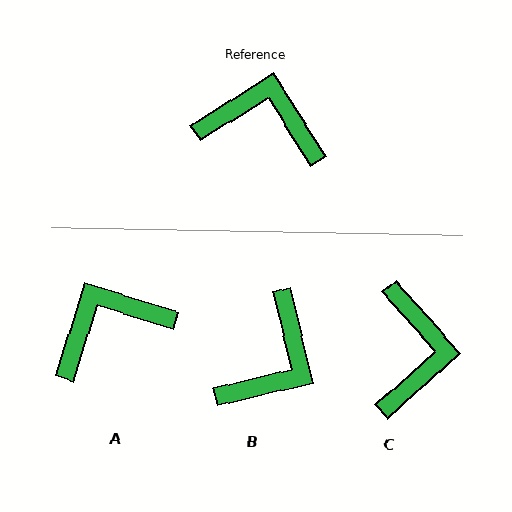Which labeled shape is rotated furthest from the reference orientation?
B, about 109 degrees away.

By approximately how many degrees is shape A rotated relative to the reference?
Approximately 40 degrees counter-clockwise.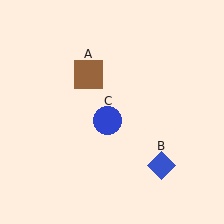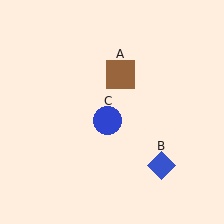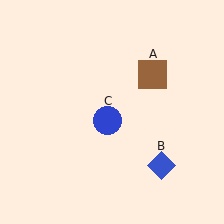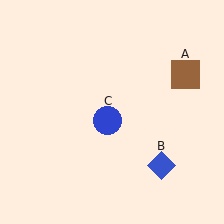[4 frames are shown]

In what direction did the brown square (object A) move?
The brown square (object A) moved right.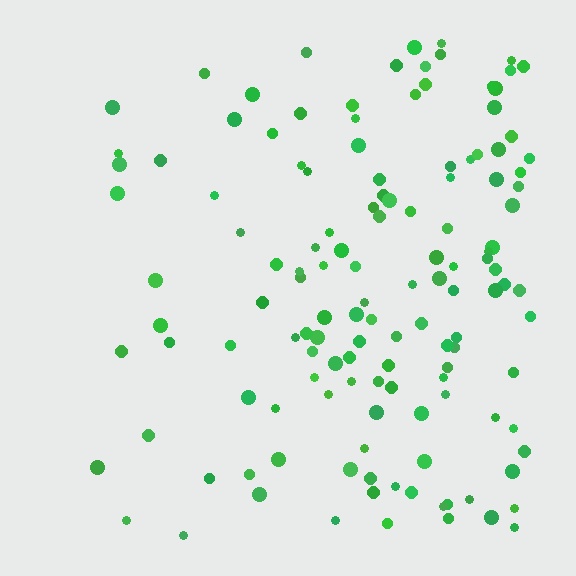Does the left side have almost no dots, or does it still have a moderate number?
Still a moderate number, just noticeably fewer than the right.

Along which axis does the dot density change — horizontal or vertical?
Horizontal.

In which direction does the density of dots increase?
From left to right, with the right side densest.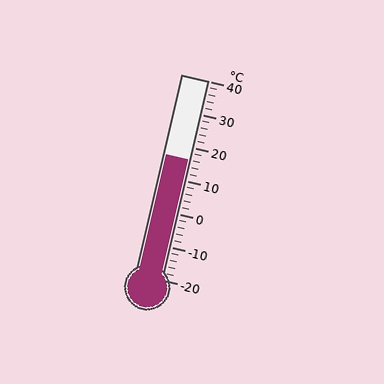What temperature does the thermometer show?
The thermometer shows approximately 16°C.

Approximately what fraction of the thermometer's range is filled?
The thermometer is filled to approximately 60% of its range.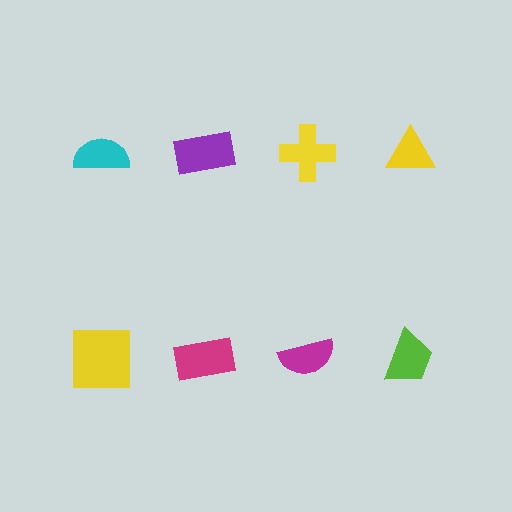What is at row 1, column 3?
A yellow cross.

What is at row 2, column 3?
A magenta semicircle.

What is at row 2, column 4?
A lime trapezoid.